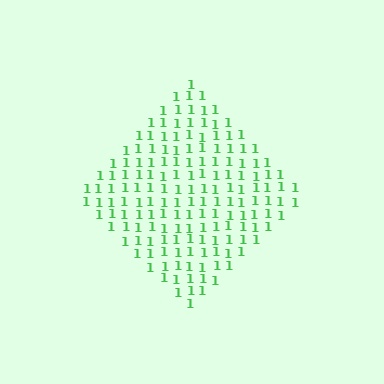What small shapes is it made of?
It is made of small digit 1's.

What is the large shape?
The large shape is a diamond.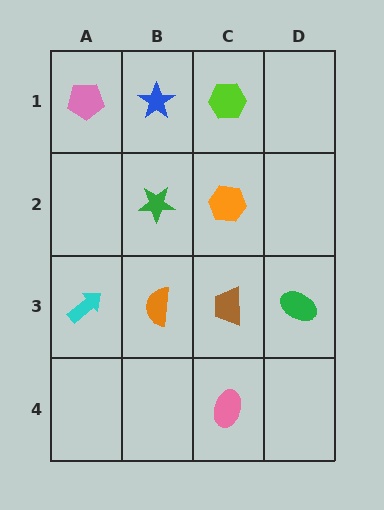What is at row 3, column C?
A brown trapezoid.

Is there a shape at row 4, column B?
No, that cell is empty.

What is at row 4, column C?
A pink ellipse.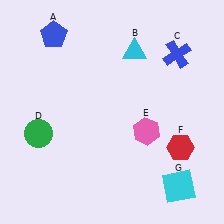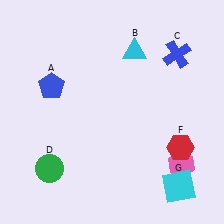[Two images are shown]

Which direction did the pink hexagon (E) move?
The pink hexagon (E) moved right.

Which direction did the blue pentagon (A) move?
The blue pentagon (A) moved down.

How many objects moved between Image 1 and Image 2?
3 objects moved between the two images.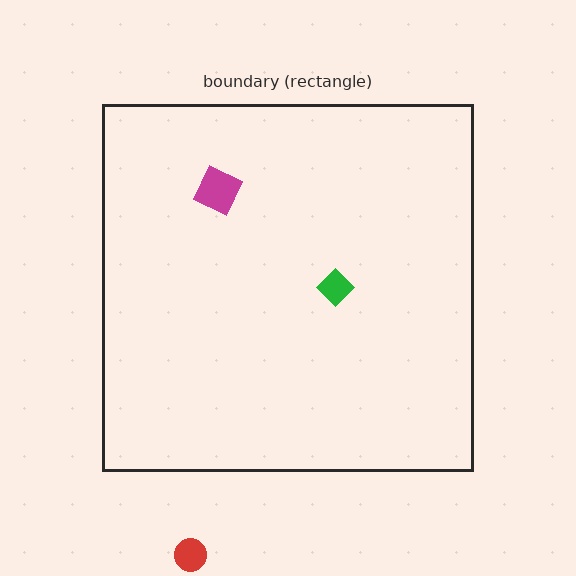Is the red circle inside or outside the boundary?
Outside.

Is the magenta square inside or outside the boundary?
Inside.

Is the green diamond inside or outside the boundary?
Inside.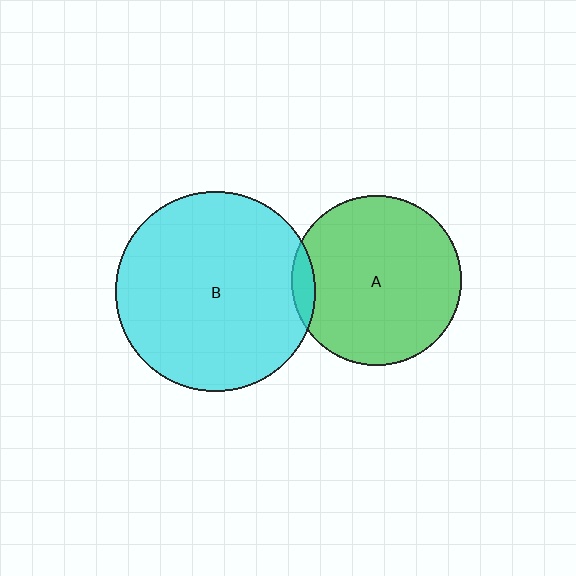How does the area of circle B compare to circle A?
Approximately 1.4 times.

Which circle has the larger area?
Circle B (cyan).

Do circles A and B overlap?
Yes.